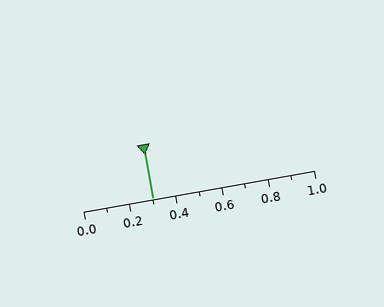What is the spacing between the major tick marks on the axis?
The major ticks are spaced 0.2 apart.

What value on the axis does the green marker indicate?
The marker indicates approximately 0.3.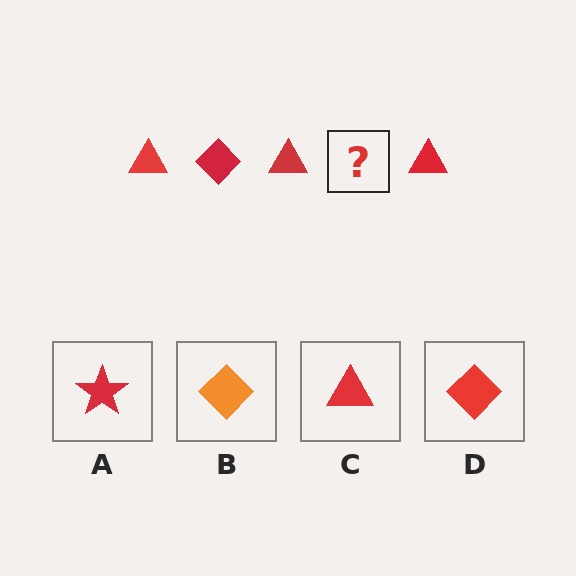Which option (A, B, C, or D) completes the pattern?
D.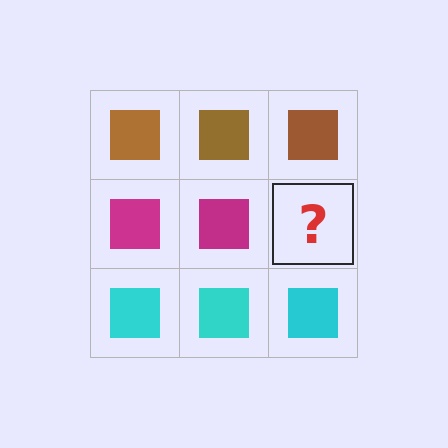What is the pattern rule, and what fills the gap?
The rule is that each row has a consistent color. The gap should be filled with a magenta square.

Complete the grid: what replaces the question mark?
The question mark should be replaced with a magenta square.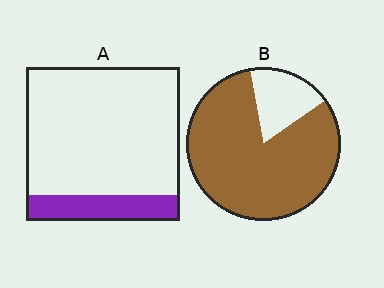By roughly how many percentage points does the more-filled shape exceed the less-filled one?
By roughly 65 percentage points (B over A).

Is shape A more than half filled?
No.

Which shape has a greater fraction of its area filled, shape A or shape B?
Shape B.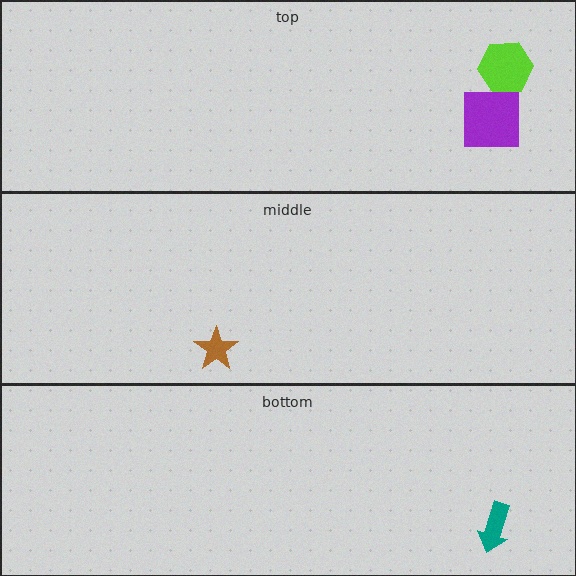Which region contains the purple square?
The top region.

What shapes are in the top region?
The lime hexagon, the purple square.